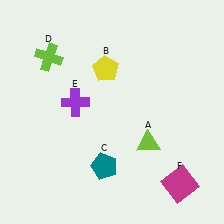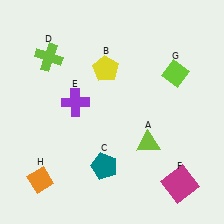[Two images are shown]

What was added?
A lime diamond (G), an orange diamond (H) were added in Image 2.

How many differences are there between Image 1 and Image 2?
There are 2 differences between the two images.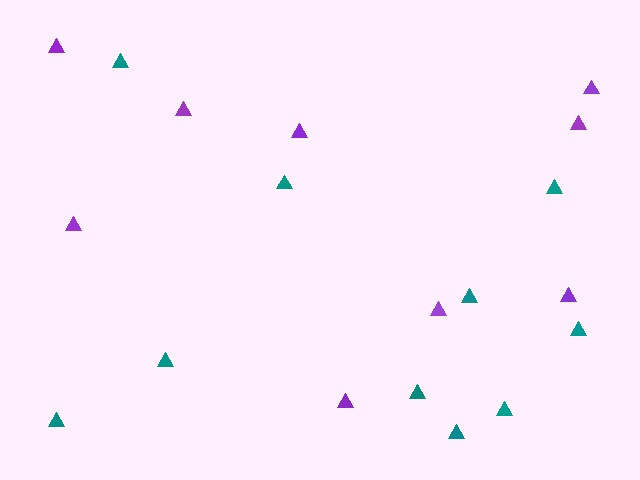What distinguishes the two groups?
There are 2 groups: one group of purple triangles (9) and one group of teal triangles (10).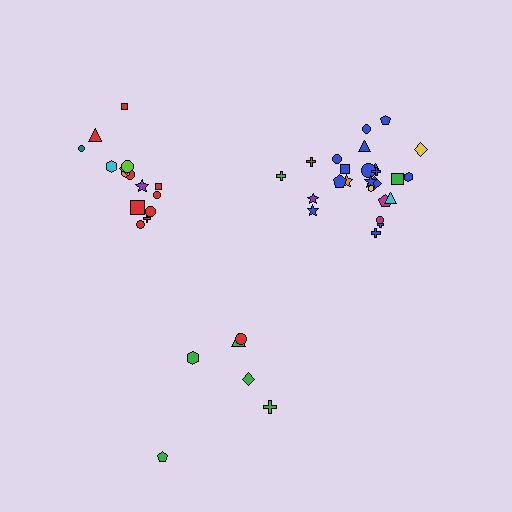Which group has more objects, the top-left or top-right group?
The top-right group.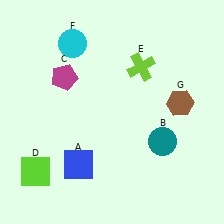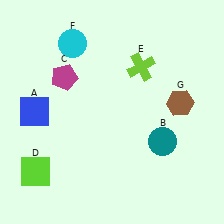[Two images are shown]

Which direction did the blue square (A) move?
The blue square (A) moved up.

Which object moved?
The blue square (A) moved up.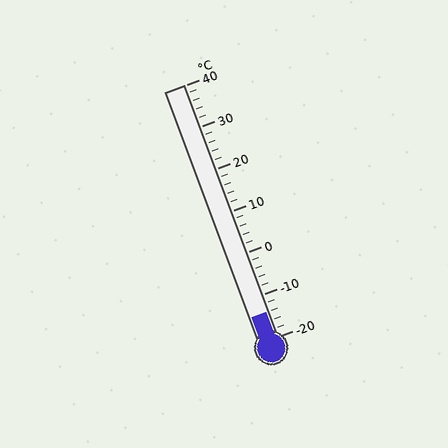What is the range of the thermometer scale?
The thermometer scale ranges from -20°C to 40°C.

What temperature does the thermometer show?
The thermometer shows approximately -14°C.